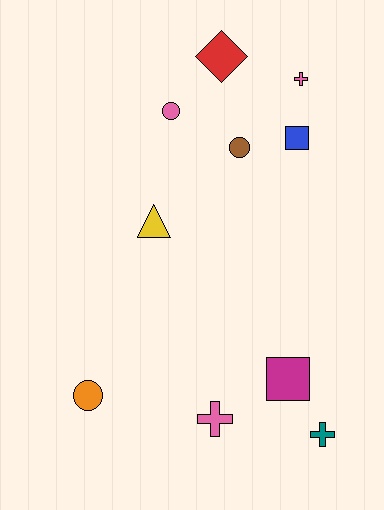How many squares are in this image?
There are 2 squares.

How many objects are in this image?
There are 10 objects.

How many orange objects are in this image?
There is 1 orange object.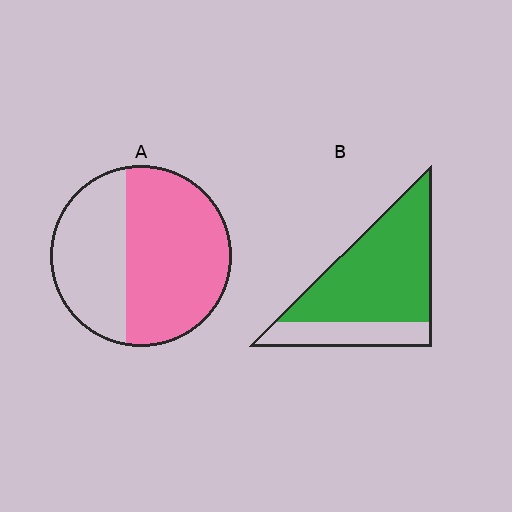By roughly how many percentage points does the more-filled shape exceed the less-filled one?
By roughly 15 percentage points (B over A).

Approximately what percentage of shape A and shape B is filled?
A is approximately 60% and B is approximately 75%.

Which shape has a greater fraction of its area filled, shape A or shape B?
Shape B.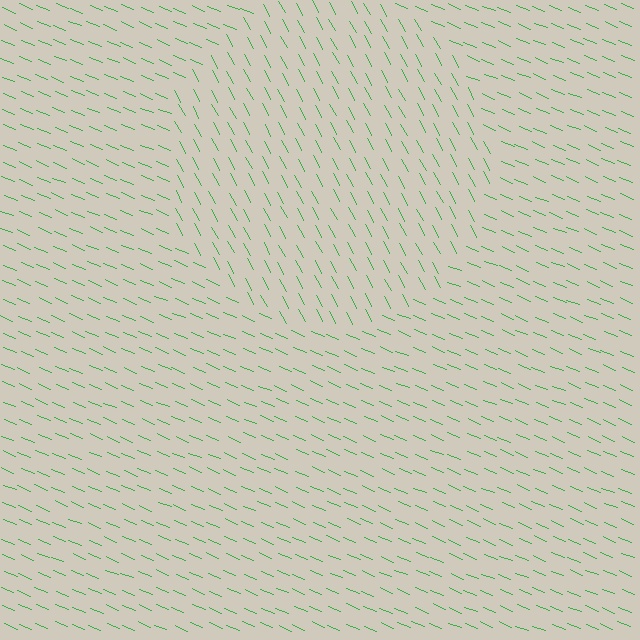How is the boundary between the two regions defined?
The boundary is defined purely by a change in line orientation (approximately 39 degrees difference). All lines are the same color and thickness.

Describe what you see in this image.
The image is filled with small green line segments. A circle region in the image has lines oriented differently from the surrounding lines, creating a visible texture boundary.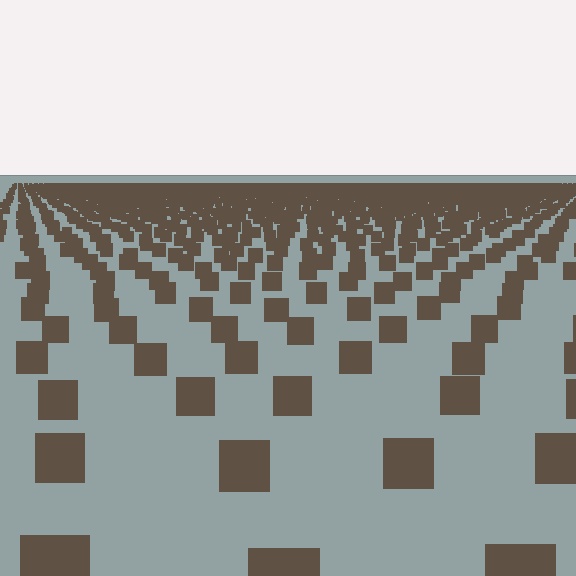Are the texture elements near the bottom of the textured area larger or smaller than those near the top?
Larger. Near the bottom, elements are closer to the viewer and appear at a bigger on-screen size.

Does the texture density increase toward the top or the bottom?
Density increases toward the top.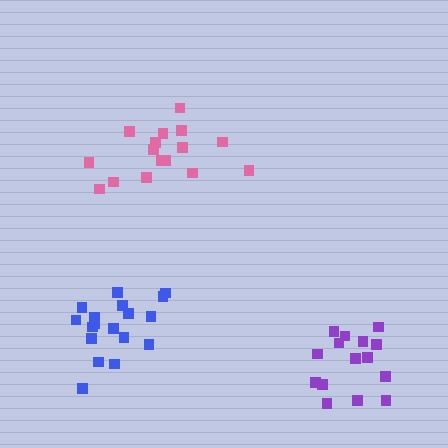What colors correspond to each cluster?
The clusters are colored: purple, pink, blue.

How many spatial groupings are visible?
There are 3 spatial groupings.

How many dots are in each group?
Group 1: 15 dots, Group 2: 16 dots, Group 3: 18 dots (49 total).